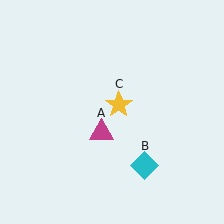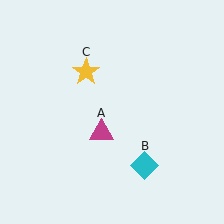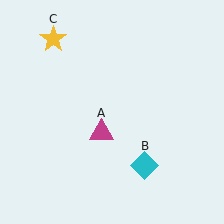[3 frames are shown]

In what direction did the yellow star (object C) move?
The yellow star (object C) moved up and to the left.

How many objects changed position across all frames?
1 object changed position: yellow star (object C).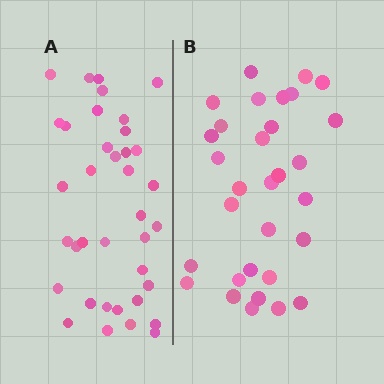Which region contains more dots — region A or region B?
Region A (the left region) has more dots.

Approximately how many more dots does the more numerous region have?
Region A has about 6 more dots than region B.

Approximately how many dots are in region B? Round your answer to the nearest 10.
About 30 dots. (The exact count is 31, which rounds to 30.)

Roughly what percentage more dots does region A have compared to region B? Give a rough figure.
About 20% more.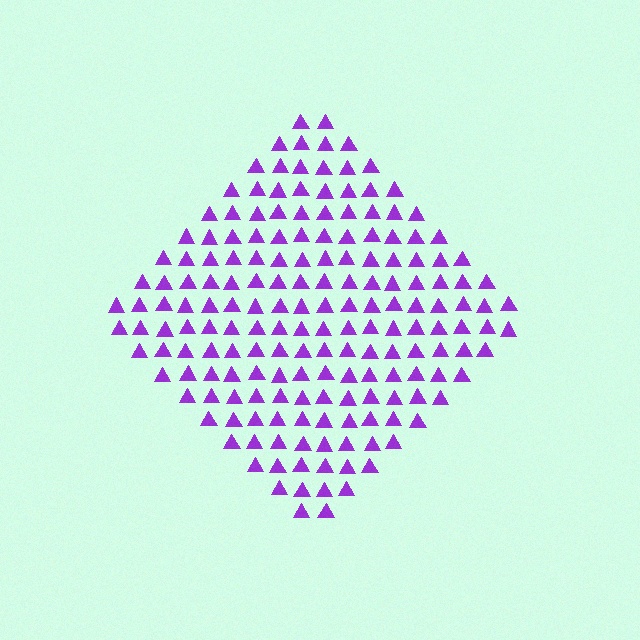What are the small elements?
The small elements are triangles.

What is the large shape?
The large shape is a diamond.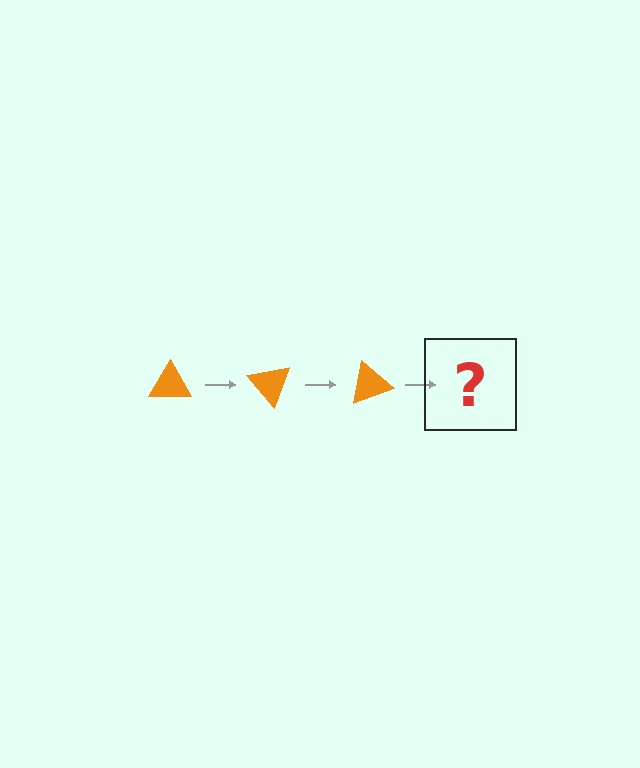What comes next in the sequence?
The next element should be an orange triangle rotated 150 degrees.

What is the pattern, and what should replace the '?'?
The pattern is that the triangle rotates 50 degrees each step. The '?' should be an orange triangle rotated 150 degrees.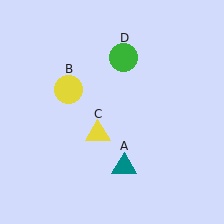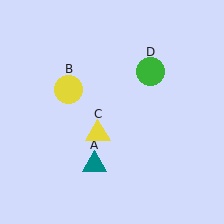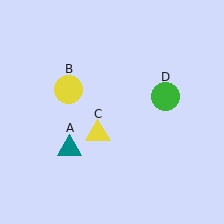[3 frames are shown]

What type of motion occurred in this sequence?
The teal triangle (object A), green circle (object D) rotated clockwise around the center of the scene.